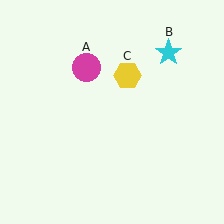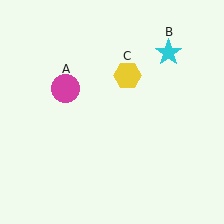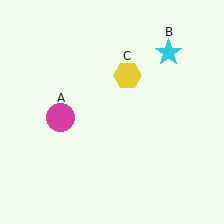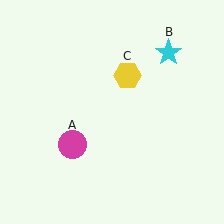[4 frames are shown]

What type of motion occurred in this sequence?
The magenta circle (object A) rotated counterclockwise around the center of the scene.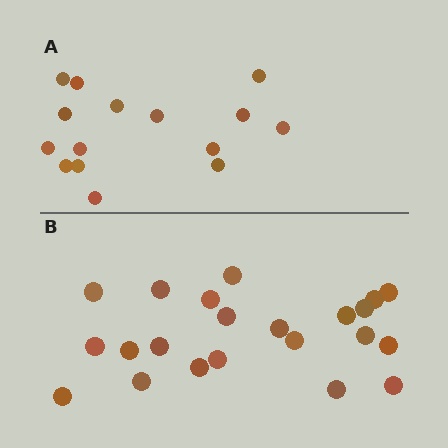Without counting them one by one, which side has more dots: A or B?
Region B (the bottom region) has more dots.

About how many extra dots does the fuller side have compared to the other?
Region B has roughly 8 or so more dots than region A.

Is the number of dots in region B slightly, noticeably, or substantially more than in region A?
Region B has substantially more. The ratio is roughly 1.5 to 1.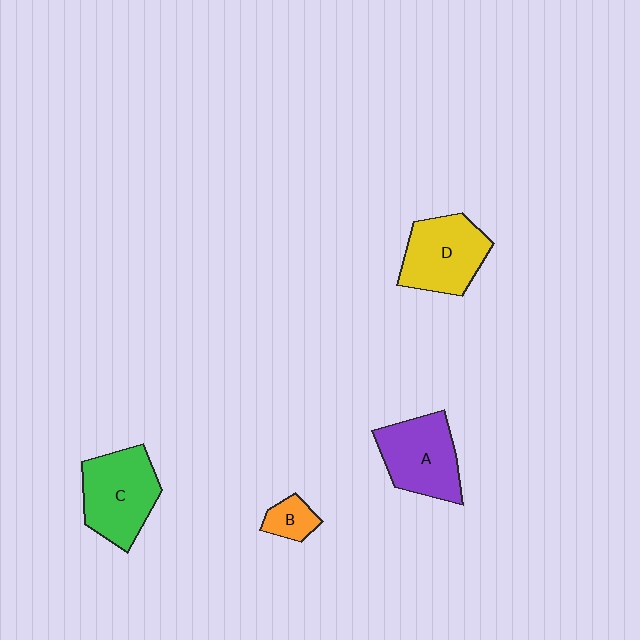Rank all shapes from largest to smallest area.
From largest to smallest: C (green), D (yellow), A (purple), B (orange).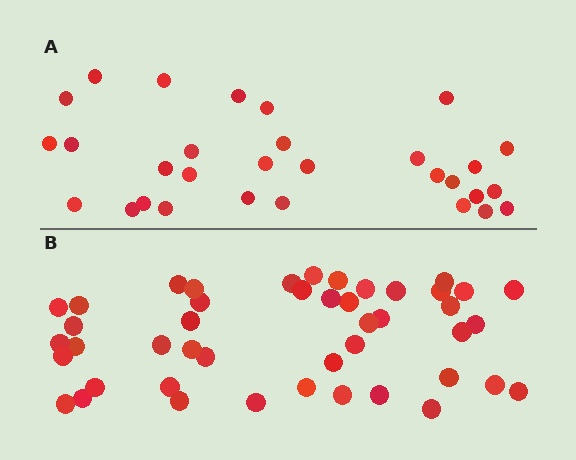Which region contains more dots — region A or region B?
Region B (the bottom region) has more dots.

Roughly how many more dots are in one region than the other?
Region B has approximately 15 more dots than region A.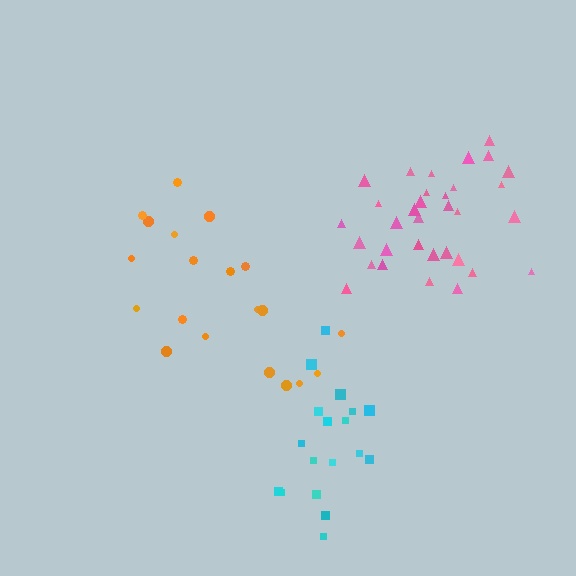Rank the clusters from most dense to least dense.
pink, cyan, orange.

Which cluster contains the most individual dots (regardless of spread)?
Pink (33).